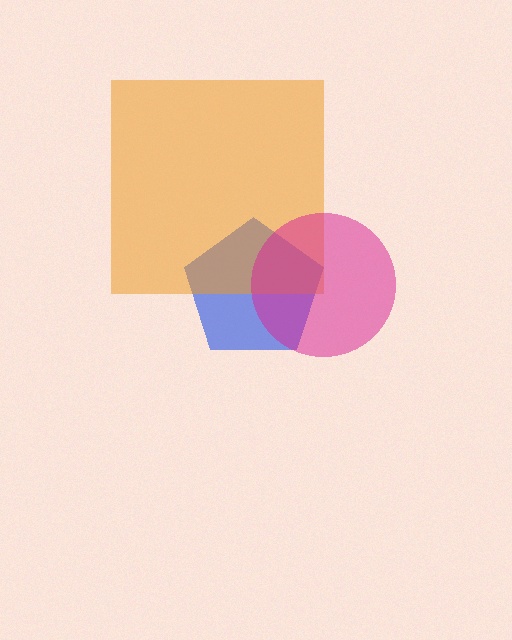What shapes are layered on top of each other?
The layered shapes are: a blue pentagon, an orange square, a magenta circle.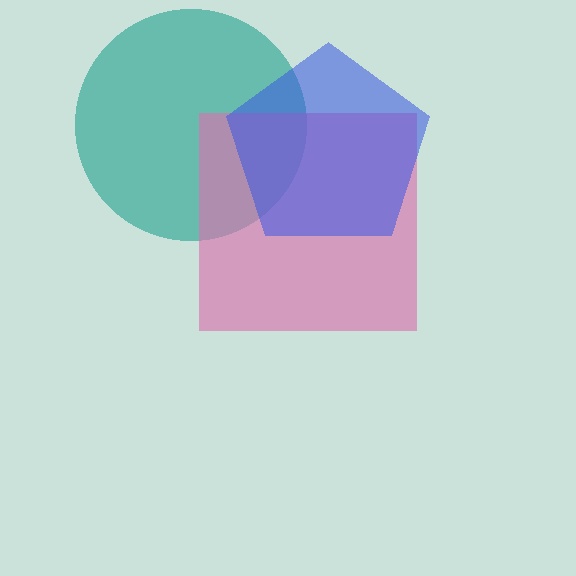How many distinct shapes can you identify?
There are 3 distinct shapes: a teal circle, a pink square, a blue pentagon.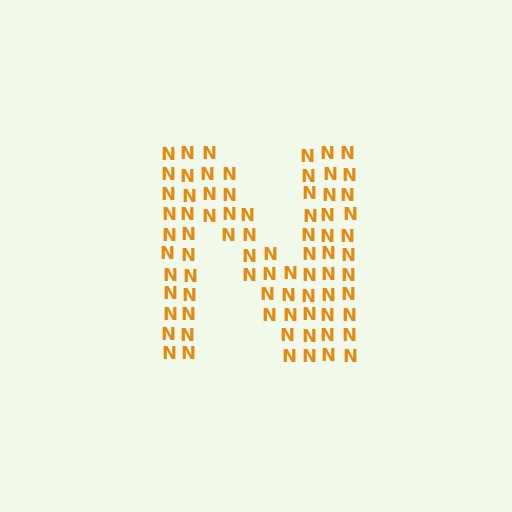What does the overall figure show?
The overall figure shows the letter N.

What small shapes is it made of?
It is made of small letter N's.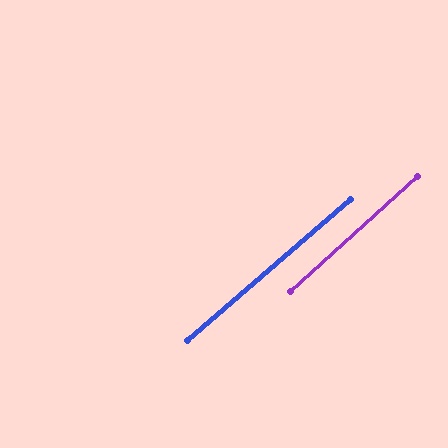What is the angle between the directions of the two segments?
Approximately 1 degree.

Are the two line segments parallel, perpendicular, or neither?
Parallel — their directions differ by only 1.1°.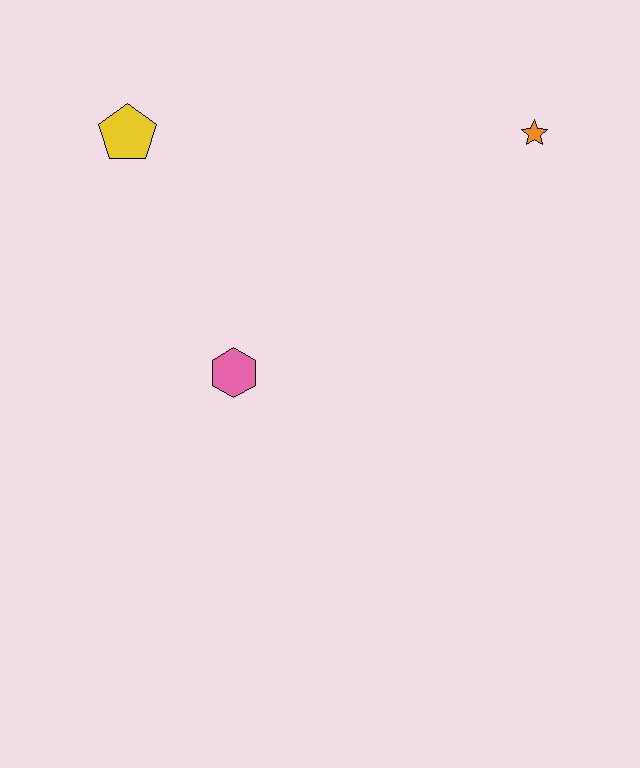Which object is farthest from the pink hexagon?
The orange star is farthest from the pink hexagon.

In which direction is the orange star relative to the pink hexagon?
The orange star is to the right of the pink hexagon.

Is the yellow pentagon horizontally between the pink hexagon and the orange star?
No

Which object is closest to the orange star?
The pink hexagon is closest to the orange star.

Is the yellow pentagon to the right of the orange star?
No